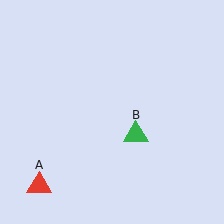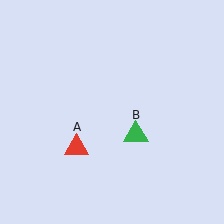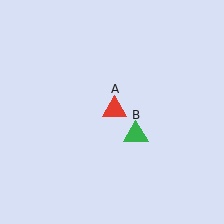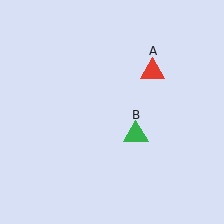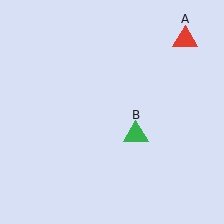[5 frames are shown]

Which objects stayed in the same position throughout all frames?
Green triangle (object B) remained stationary.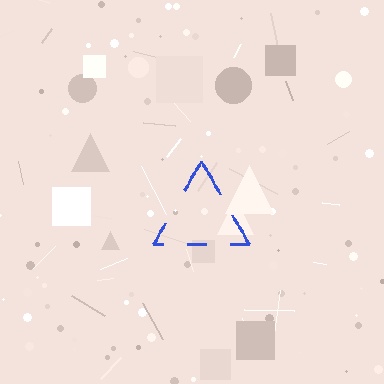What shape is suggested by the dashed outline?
The dashed outline suggests a triangle.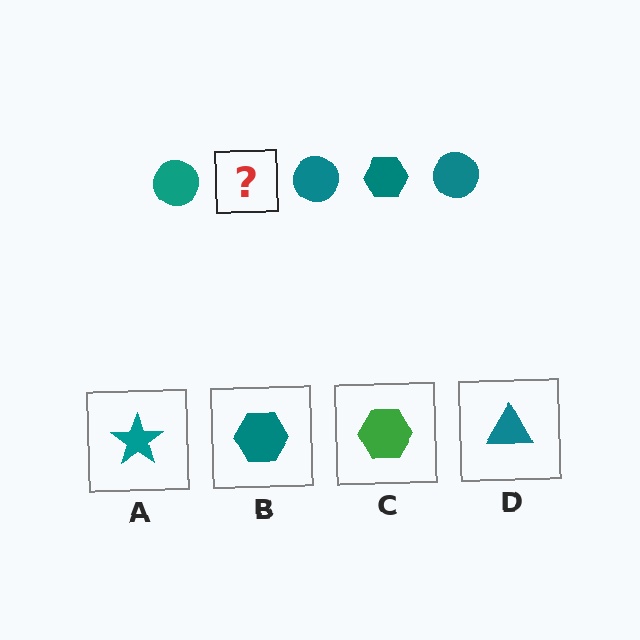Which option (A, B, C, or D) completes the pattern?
B.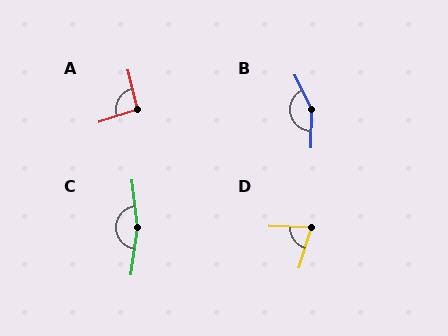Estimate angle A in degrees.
Approximately 95 degrees.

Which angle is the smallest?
D, at approximately 75 degrees.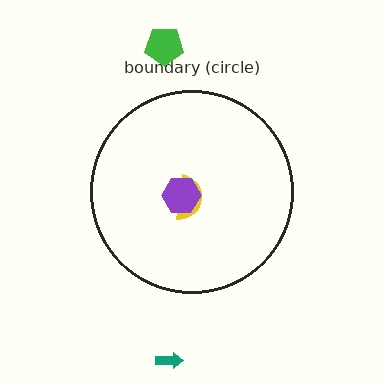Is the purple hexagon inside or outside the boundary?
Inside.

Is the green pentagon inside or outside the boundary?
Outside.